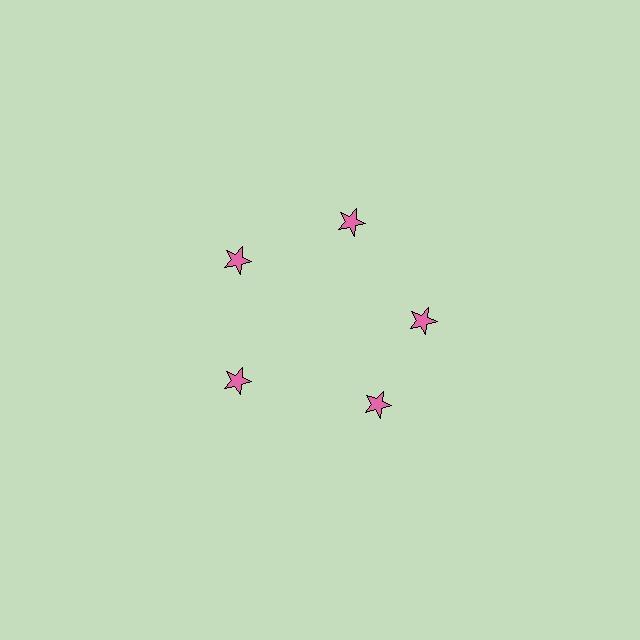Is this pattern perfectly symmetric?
No. The 5 pink stars are arranged in a ring, but one element near the 5 o'clock position is rotated out of alignment along the ring, breaking the 5-fold rotational symmetry.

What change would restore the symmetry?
The symmetry would be restored by rotating it back into even spacing with its neighbors so that all 5 stars sit at equal angles and equal distance from the center.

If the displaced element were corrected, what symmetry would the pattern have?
It would have 5-fold rotational symmetry — the pattern would map onto itself every 72 degrees.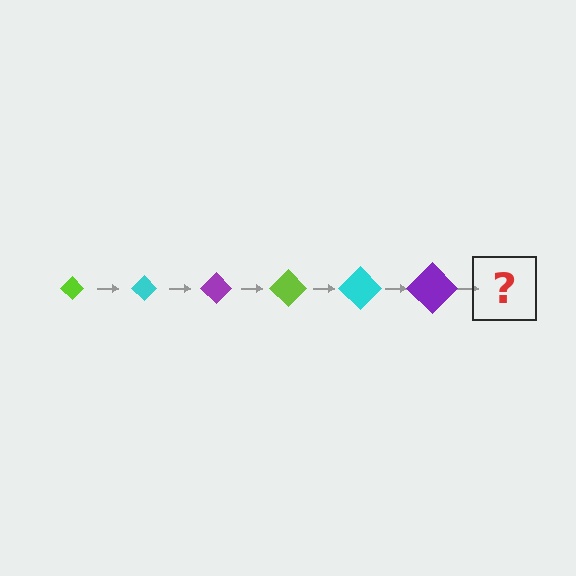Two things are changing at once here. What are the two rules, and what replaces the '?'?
The two rules are that the diamond grows larger each step and the color cycles through lime, cyan, and purple. The '?' should be a lime diamond, larger than the previous one.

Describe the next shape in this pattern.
It should be a lime diamond, larger than the previous one.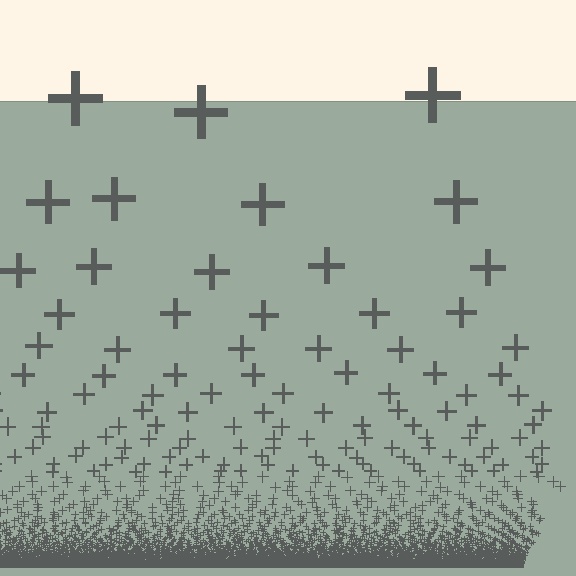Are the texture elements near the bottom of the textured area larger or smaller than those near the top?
Smaller. The gradient is inverted — elements near the bottom are smaller and denser.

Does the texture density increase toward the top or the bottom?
Density increases toward the bottom.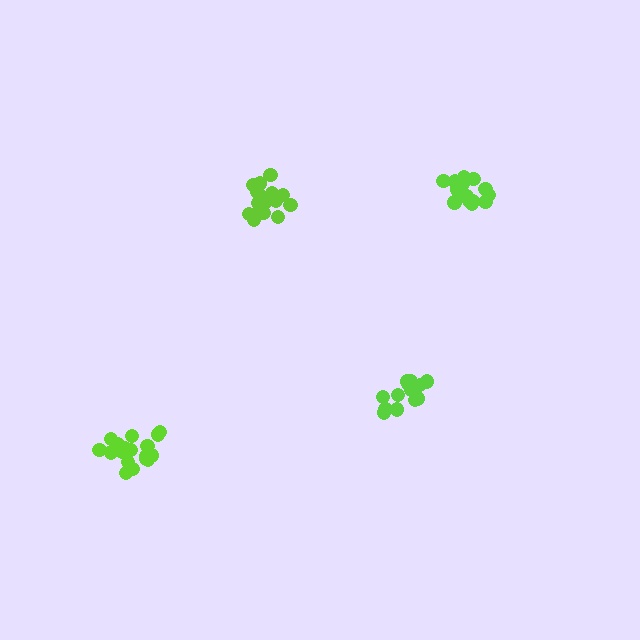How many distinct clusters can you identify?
There are 4 distinct clusters.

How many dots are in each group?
Group 1: 14 dots, Group 2: 18 dots, Group 3: 14 dots, Group 4: 18 dots (64 total).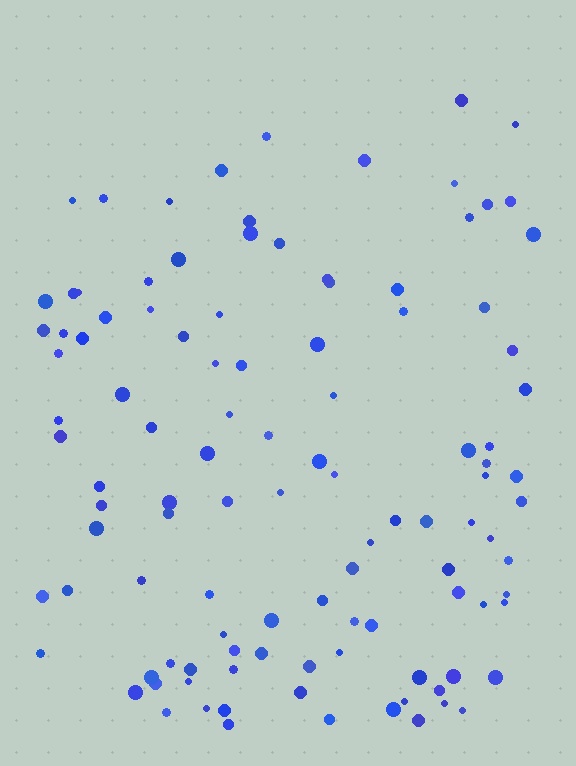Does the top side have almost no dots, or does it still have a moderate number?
Still a moderate number, just noticeably fewer than the bottom.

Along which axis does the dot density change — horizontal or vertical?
Vertical.